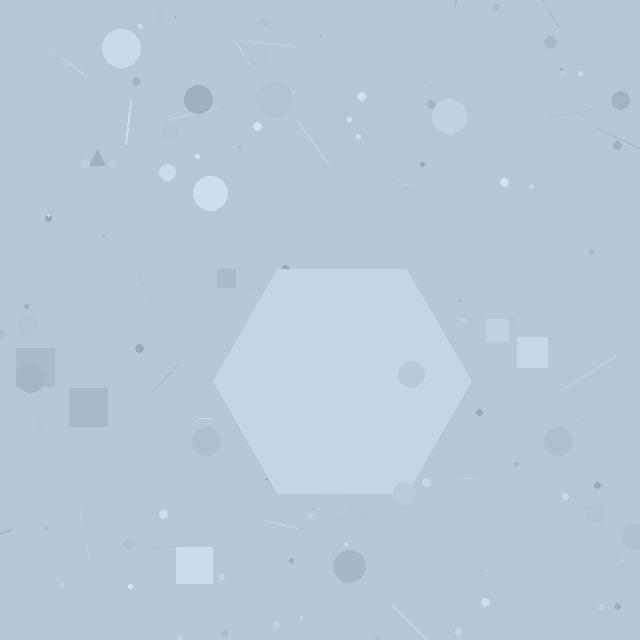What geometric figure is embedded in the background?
A hexagon is embedded in the background.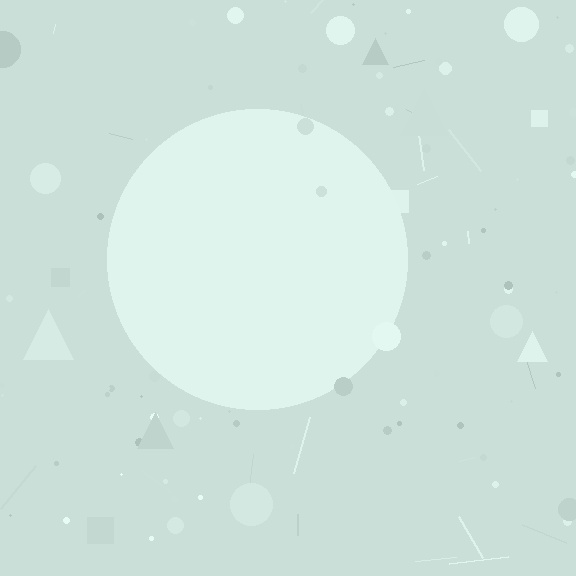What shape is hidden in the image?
A circle is hidden in the image.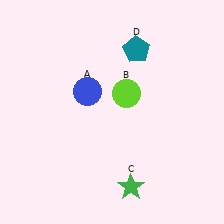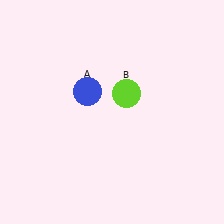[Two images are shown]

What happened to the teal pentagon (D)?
The teal pentagon (D) was removed in Image 2. It was in the top-right area of Image 1.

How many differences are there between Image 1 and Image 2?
There are 2 differences between the two images.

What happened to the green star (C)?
The green star (C) was removed in Image 2. It was in the bottom-right area of Image 1.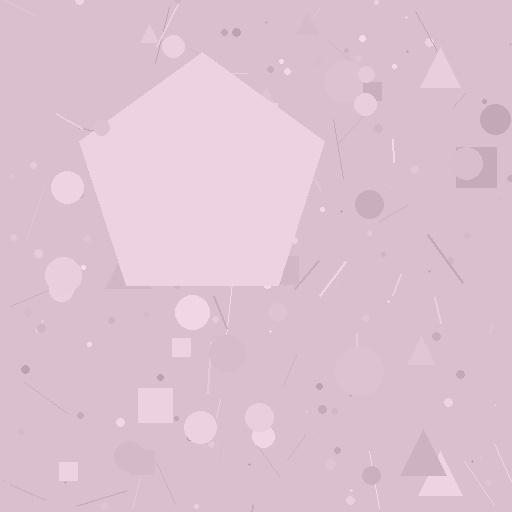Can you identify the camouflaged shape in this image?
The camouflaged shape is a pentagon.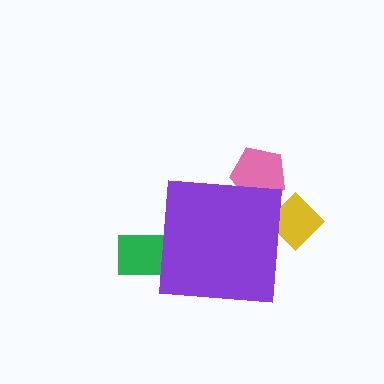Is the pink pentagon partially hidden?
Yes, the pink pentagon is partially hidden behind the purple square.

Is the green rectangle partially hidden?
Yes, the green rectangle is partially hidden behind the purple square.